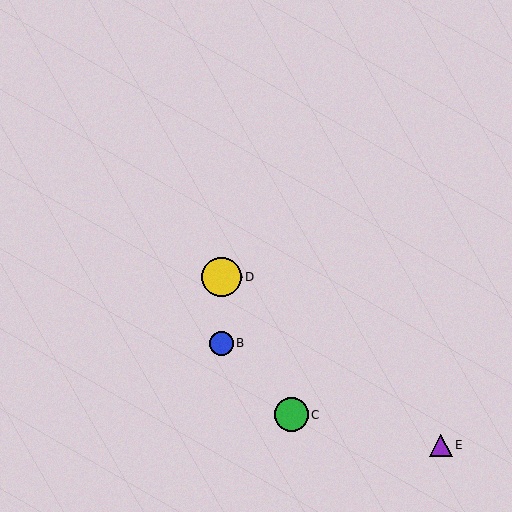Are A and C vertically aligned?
No, A is at x≈222 and C is at x≈292.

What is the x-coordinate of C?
Object C is at x≈292.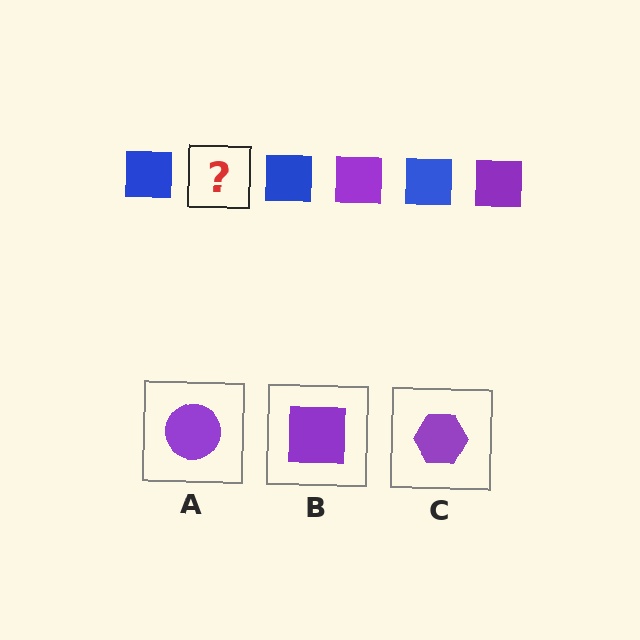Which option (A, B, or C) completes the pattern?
B.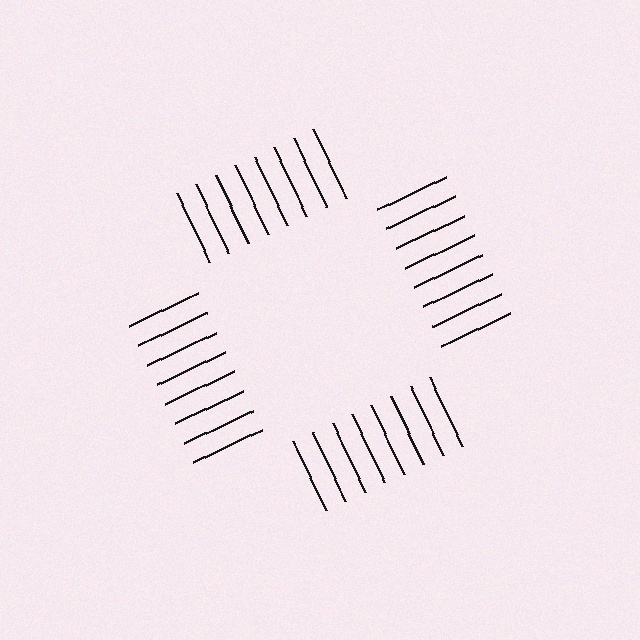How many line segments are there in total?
32 — 8 along each of the 4 edges.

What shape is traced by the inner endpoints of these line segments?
An illusory square — the line segments terminate on its edges but no continuous stroke is drawn.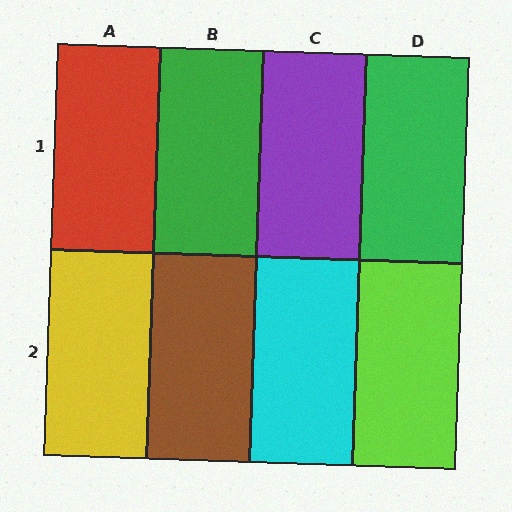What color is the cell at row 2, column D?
Lime.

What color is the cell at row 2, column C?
Cyan.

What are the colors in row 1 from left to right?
Red, green, purple, green.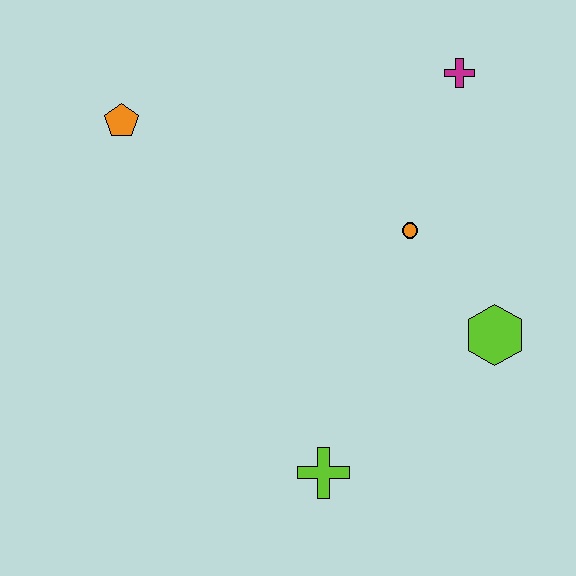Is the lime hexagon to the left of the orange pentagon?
No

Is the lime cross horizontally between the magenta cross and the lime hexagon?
No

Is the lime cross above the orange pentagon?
No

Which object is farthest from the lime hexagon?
The orange pentagon is farthest from the lime hexagon.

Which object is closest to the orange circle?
The lime hexagon is closest to the orange circle.